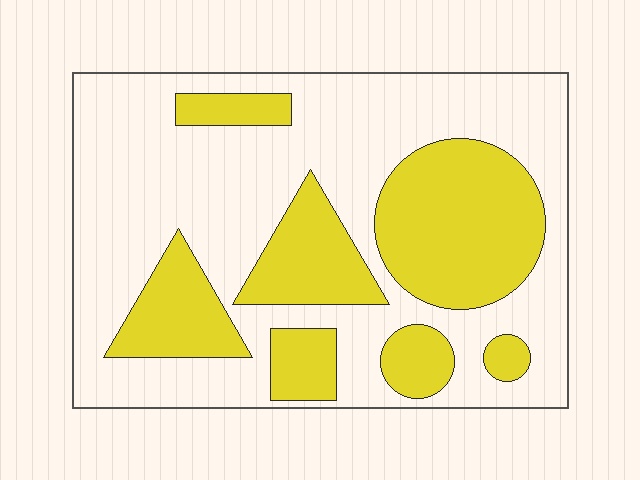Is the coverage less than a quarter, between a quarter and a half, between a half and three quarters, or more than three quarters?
Between a quarter and a half.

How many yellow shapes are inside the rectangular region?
7.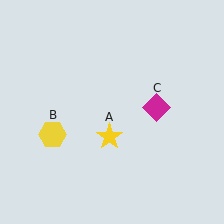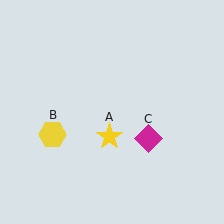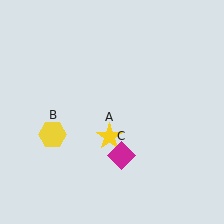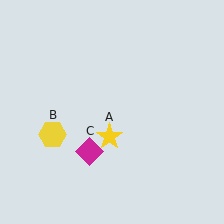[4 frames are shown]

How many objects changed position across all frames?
1 object changed position: magenta diamond (object C).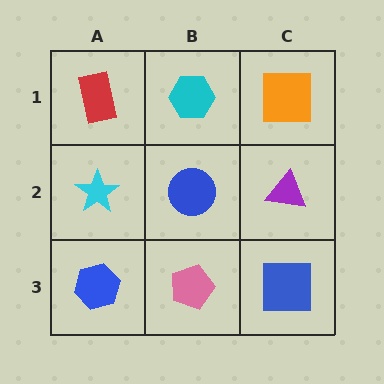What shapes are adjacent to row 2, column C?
An orange square (row 1, column C), a blue square (row 3, column C), a blue circle (row 2, column B).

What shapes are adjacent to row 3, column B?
A blue circle (row 2, column B), a blue hexagon (row 3, column A), a blue square (row 3, column C).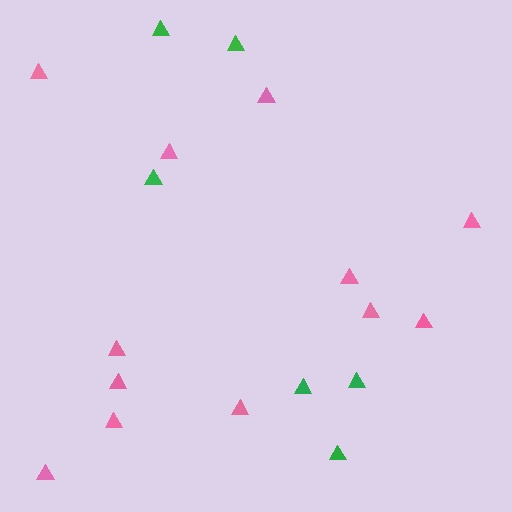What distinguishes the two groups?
There are 2 groups: one group of green triangles (6) and one group of pink triangles (12).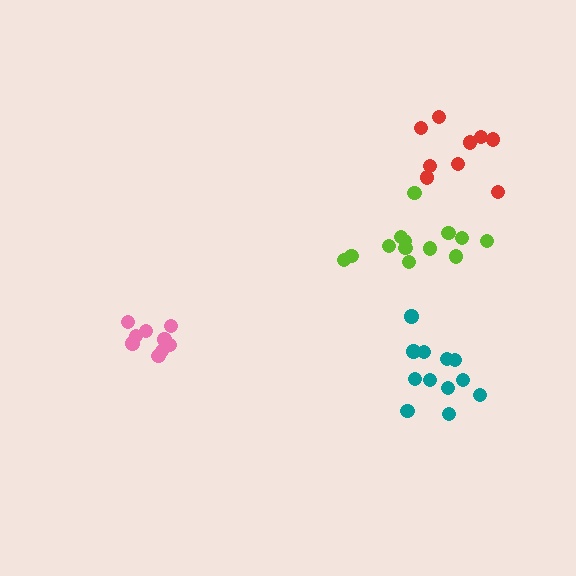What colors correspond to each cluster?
The clusters are colored: teal, pink, red, lime.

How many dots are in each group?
Group 1: 12 dots, Group 2: 9 dots, Group 3: 9 dots, Group 4: 13 dots (43 total).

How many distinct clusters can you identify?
There are 4 distinct clusters.